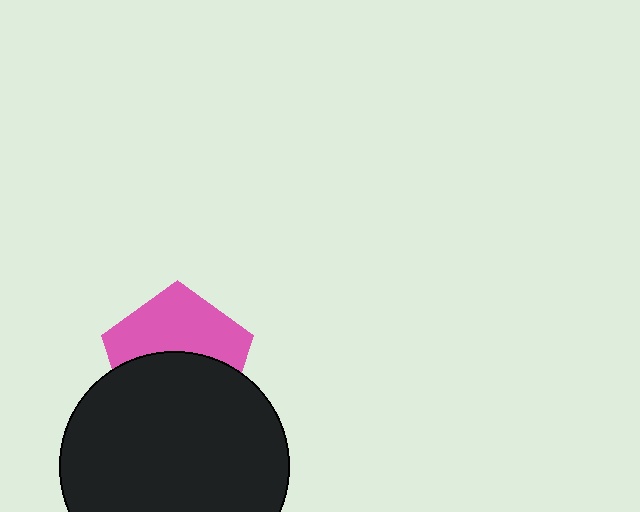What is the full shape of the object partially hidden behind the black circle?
The partially hidden object is a pink pentagon.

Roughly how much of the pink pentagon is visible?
About half of it is visible (roughly 49%).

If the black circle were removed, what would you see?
You would see the complete pink pentagon.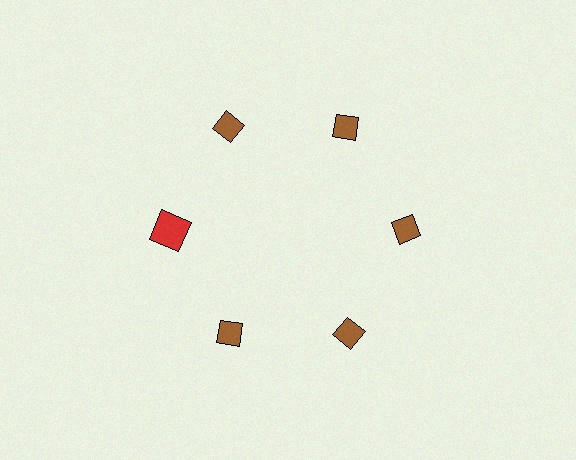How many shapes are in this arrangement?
There are 6 shapes arranged in a ring pattern.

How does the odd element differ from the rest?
It differs in both color (red instead of brown) and shape (square instead of diamond).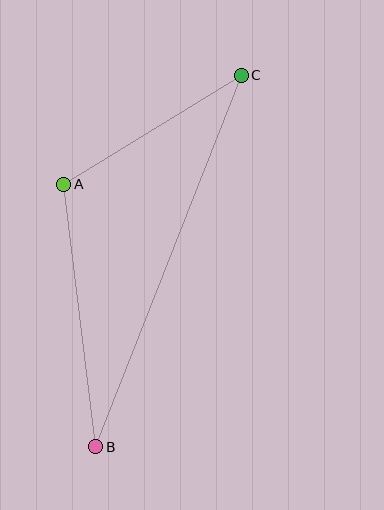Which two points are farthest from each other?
Points B and C are farthest from each other.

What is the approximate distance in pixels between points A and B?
The distance between A and B is approximately 265 pixels.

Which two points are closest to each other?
Points A and C are closest to each other.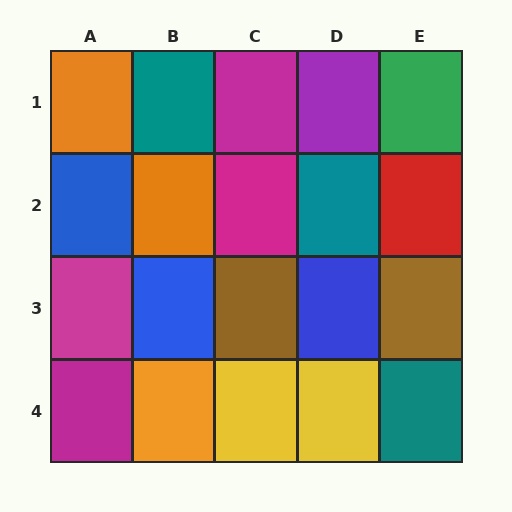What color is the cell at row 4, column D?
Yellow.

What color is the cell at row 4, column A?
Magenta.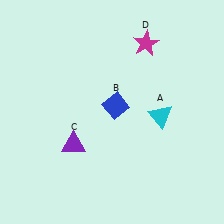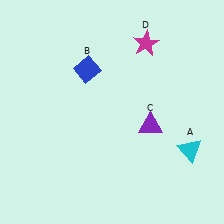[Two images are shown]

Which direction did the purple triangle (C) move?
The purple triangle (C) moved right.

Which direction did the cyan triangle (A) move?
The cyan triangle (A) moved down.